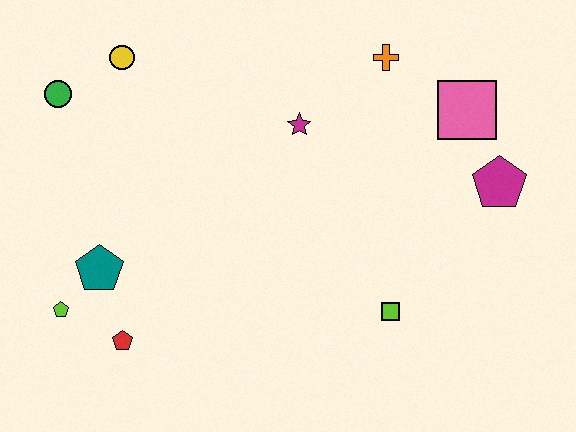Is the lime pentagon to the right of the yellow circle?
No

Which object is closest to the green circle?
The yellow circle is closest to the green circle.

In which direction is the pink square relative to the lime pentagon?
The pink square is to the right of the lime pentagon.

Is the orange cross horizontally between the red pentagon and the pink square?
Yes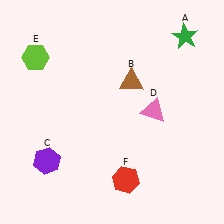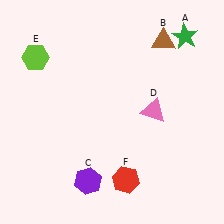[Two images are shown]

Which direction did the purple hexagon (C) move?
The purple hexagon (C) moved right.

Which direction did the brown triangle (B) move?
The brown triangle (B) moved up.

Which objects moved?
The objects that moved are: the brown triangle (B), the purple hexagon (C).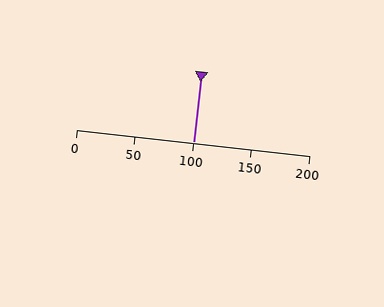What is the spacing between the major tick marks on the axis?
The major ticks are spaced 50 apart.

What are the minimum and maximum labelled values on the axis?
The axis runs from 0 to 200.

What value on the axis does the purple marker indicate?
The marker indicates approximately 100.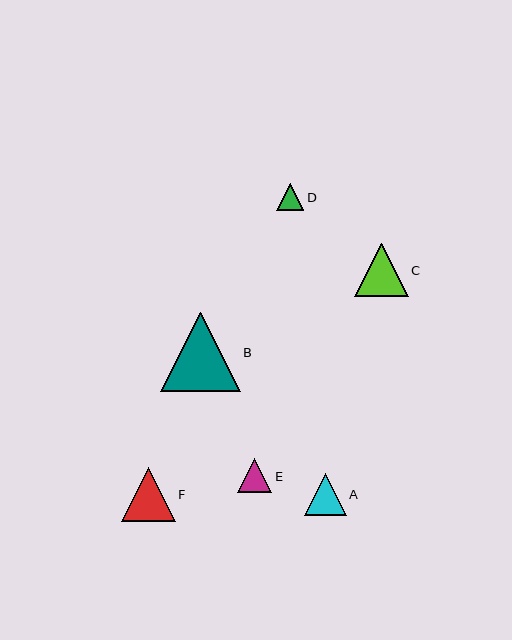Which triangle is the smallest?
Triangle D is the smallest with a size of approximately 27 pixels.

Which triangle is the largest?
Triangle B is the largest with a size of approximately 79 pixels.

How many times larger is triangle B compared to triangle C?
Triangle B is approximately 1.5 times the size of triangle C.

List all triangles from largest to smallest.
From largest to smallest: B, F, C, A, E, D.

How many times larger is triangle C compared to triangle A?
Triangle C is approximately 1.3 times the size of triangle A.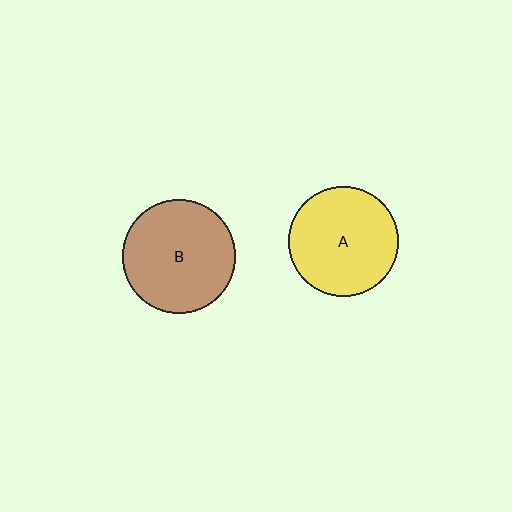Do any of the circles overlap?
No, none of the circles overlap.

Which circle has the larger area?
Circle B (brown).